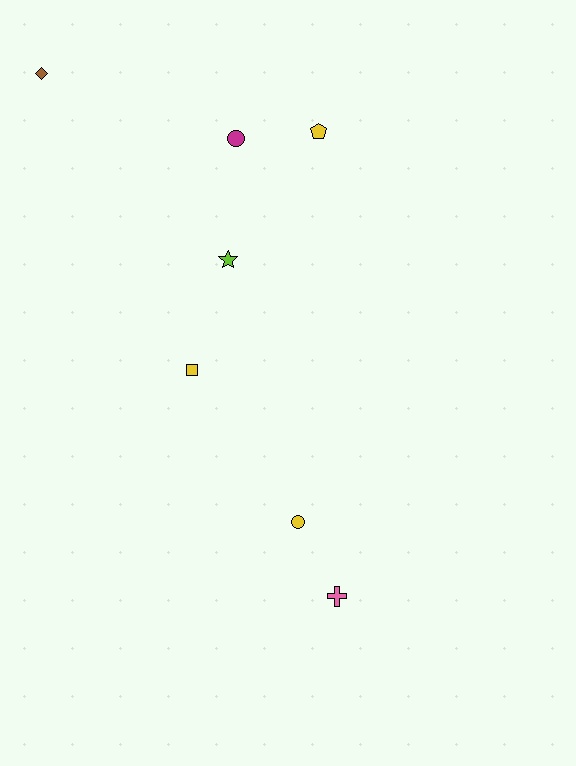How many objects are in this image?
There are 7 objects.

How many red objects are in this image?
There are no red objects.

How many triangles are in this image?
There are no triangles.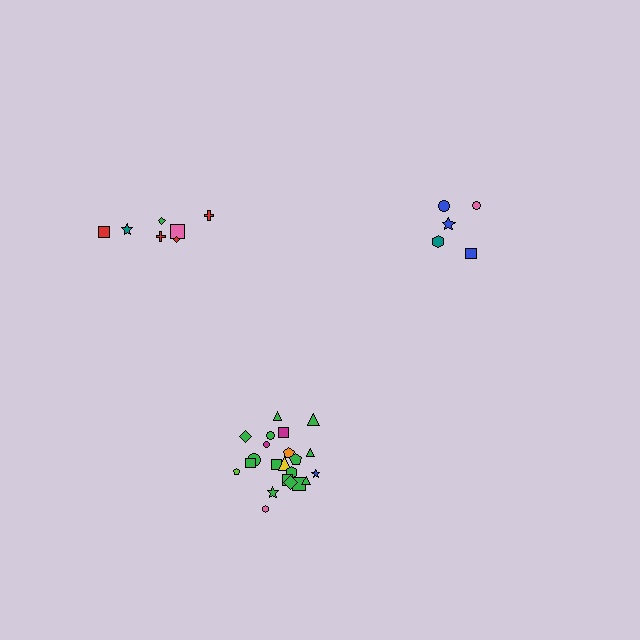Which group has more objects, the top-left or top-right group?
The top-left group.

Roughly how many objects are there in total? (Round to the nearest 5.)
Roughly 35 objects in total.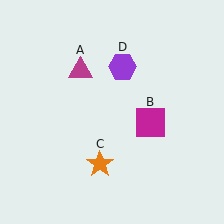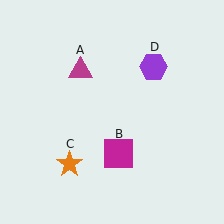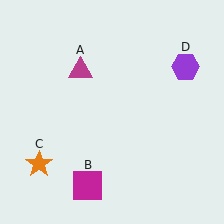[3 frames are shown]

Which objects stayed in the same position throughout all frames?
Magenta triangle (object A) remained stationary.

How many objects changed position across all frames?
3 objects changed position: magenta square (object B), orange star (object C), purple hexagon (object D).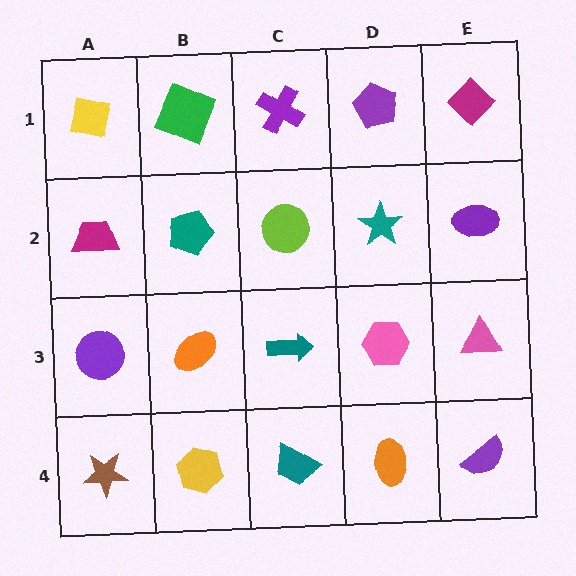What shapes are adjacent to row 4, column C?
A teal arrow (row 3, column C), a yellow hexagon (row 4, column B), an orange ellipse (row 4, column D).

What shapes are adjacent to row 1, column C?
A lime circle (row 2, column C), a green square (row 1, column B), a purple pentagon (row 1, column D).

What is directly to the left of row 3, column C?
An orange ellipse.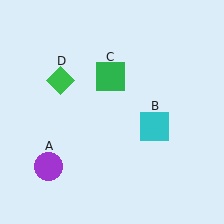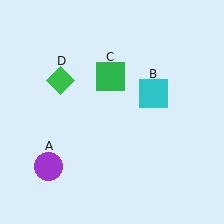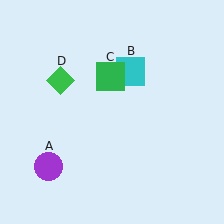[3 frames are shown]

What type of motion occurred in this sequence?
The cyan square (object B) rotated counterclockwise around the center of the scene.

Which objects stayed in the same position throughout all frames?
Purple circle (object A) and green square (object C) and green diamond (object D) remained stationary.